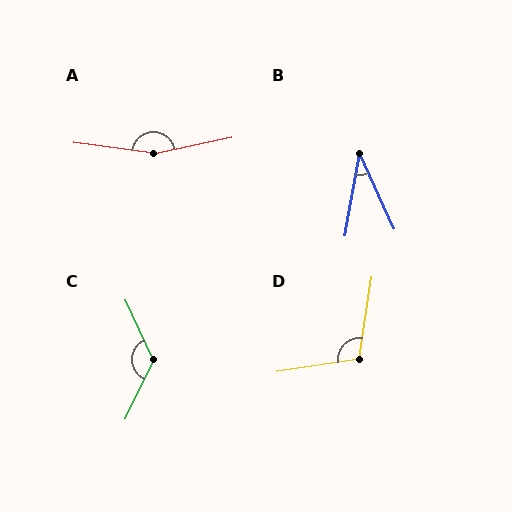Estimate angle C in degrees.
Approximately 129 degrees.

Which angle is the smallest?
B, at approximately 34 degrees.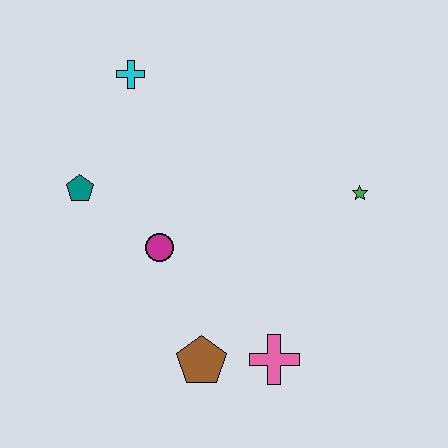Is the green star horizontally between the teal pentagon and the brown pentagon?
No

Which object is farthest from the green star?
The teal pentagon is farthest from the green star.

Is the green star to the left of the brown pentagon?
No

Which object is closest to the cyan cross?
The teal pentagon is closest to the cyan cross.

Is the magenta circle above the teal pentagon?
No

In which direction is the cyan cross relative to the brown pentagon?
The cyan cross is above the brown pentagon.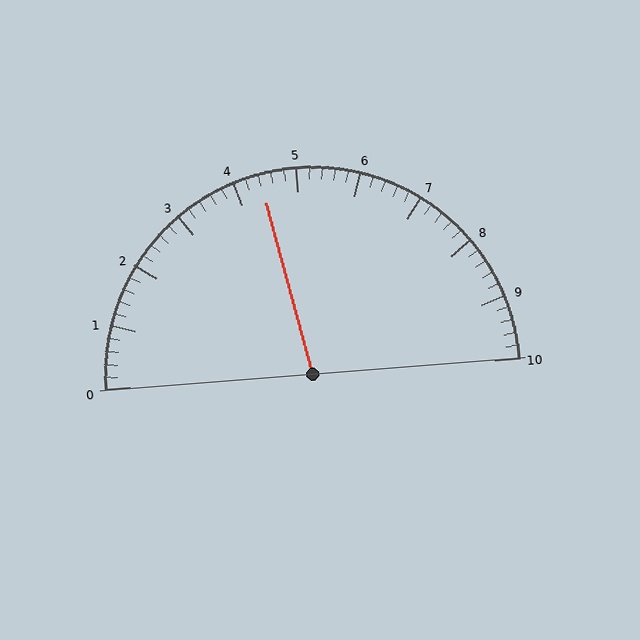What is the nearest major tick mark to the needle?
The nearest major tick mark is 4.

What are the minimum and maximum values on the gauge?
The gauge ranges from 0 to 10.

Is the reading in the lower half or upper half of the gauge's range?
The reading is in the lower half of the range (0 to 10).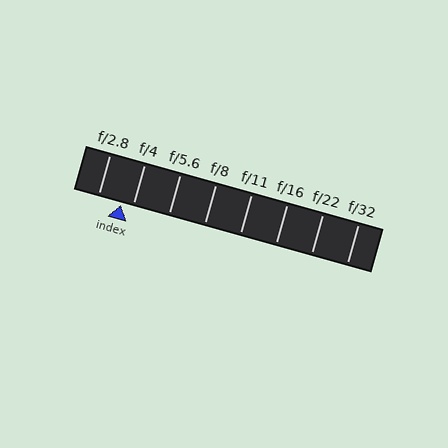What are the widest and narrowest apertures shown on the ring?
The widest aperture shown is f/2.8 and the narrowest is f/32.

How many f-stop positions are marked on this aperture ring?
There are 8 f-stop positions marked.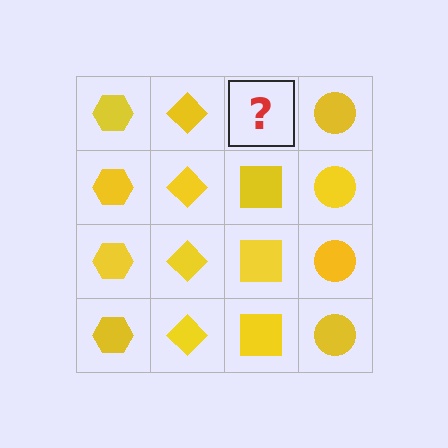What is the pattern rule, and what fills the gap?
The rule is that each column has a consistent shape. The gap should be filled with a yellow square.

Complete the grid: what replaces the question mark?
The question mark should be replaced with a yellow square.